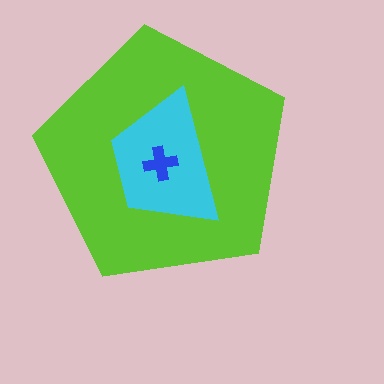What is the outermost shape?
The lime pentagon.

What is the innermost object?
The blue cross.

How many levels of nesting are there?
3.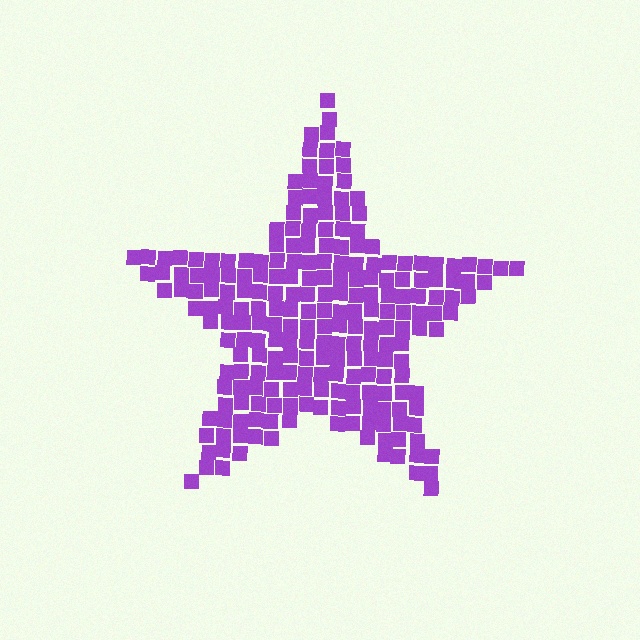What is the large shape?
The large shape is a star.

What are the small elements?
The small elements are squares.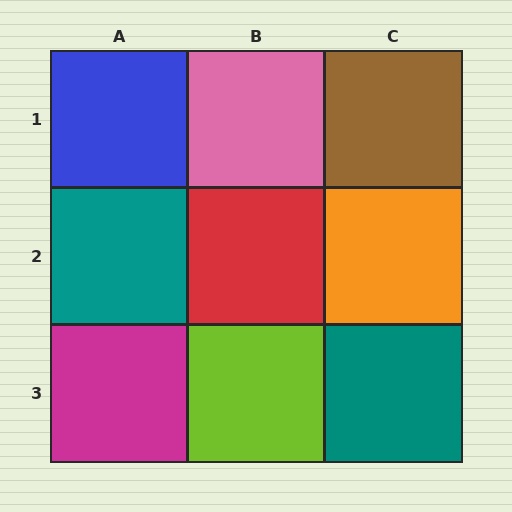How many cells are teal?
2 cells are teal.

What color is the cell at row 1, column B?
Pink.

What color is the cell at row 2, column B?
Red.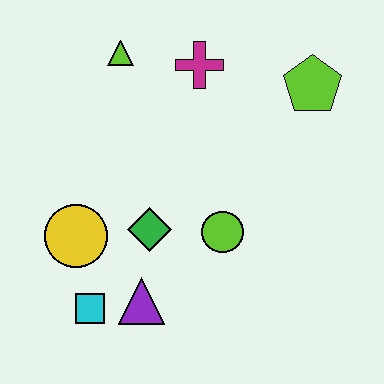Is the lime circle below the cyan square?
No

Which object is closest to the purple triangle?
The cyan square is closest to the purple triangle.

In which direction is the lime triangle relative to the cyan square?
The lime triangle is above the cyan square.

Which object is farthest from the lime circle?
The lime triangle is farthest from the lime circle.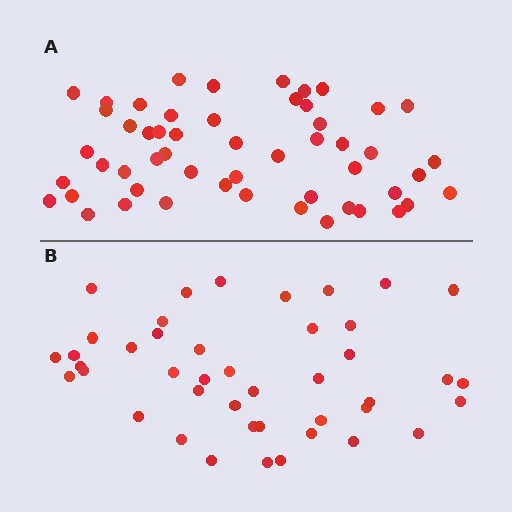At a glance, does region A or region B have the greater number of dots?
Region A (the top region) has more dots.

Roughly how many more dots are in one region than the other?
Region A has roughly 10 or so more dots than region B.